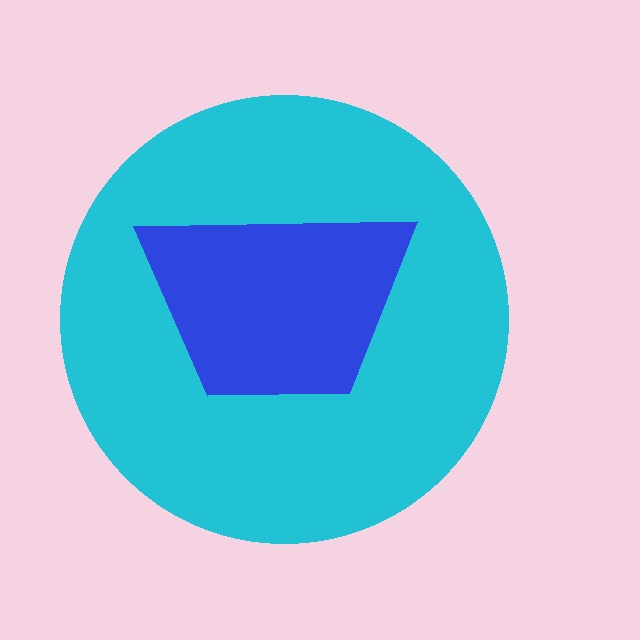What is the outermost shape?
The cyan circle.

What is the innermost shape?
The blue trapezoid.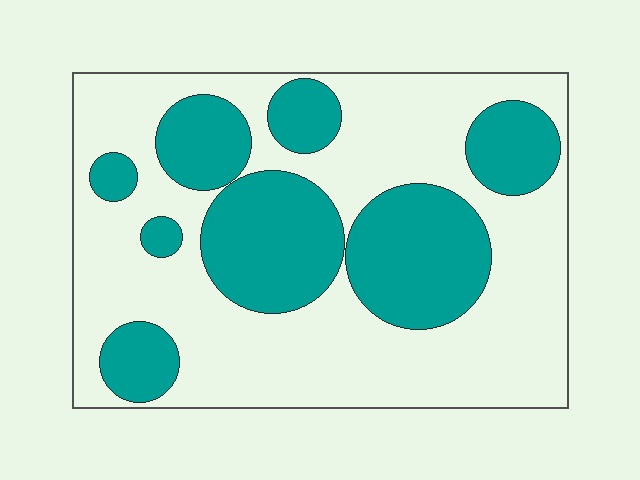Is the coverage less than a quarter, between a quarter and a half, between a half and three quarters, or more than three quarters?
Between a quarter and a half.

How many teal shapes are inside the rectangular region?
8.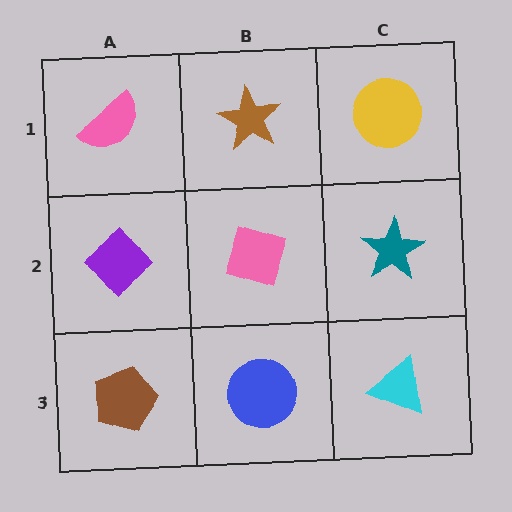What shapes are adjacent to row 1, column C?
A teal star (row 2, column C), a brown star (row 1, column B).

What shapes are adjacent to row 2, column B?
A brown star (row 1, column B), a blue circle (row 3, column B), a purple diamond (row 2, column A), a teal star (row 2, column C).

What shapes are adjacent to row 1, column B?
A pink diamond (row 2, column B), a pink semicircle (row 1, column A), a yellow circle (row 1, column C).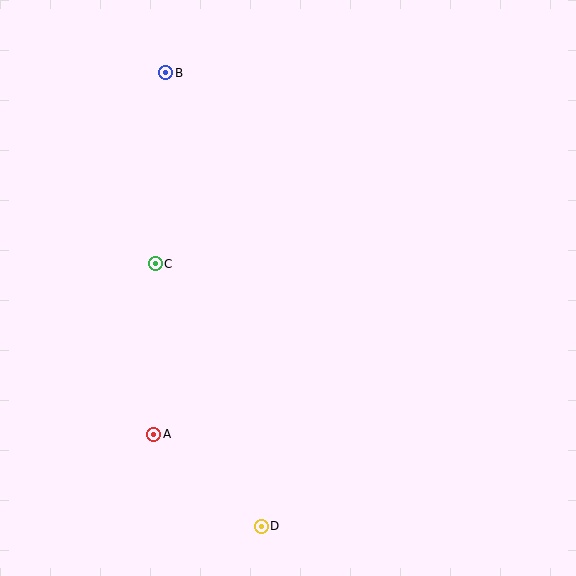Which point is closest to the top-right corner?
Point B is closest to the top-right corner.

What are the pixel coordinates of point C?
Point C is at (155, 264).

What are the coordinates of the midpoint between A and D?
The midpoint between A and D is at (208, 480).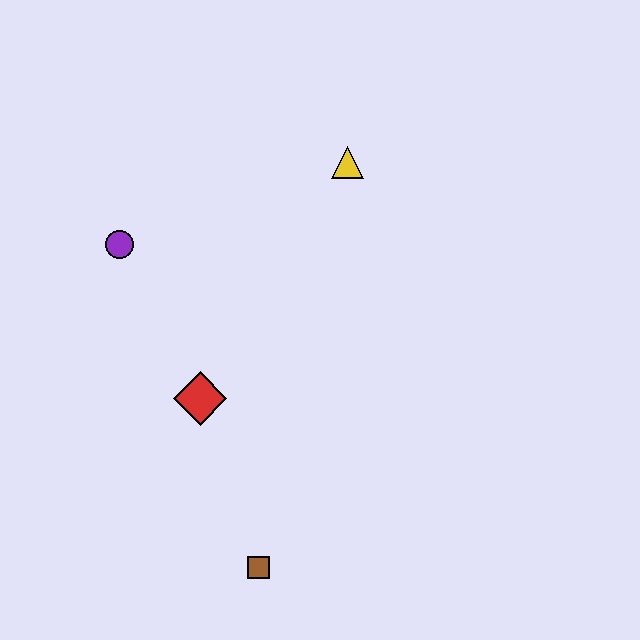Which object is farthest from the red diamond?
The yellow triangle is farthest from the red diamond.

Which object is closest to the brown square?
The red diamond is closest to the brown square.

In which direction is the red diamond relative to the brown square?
The red diamond is above the brown square.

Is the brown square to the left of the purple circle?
No